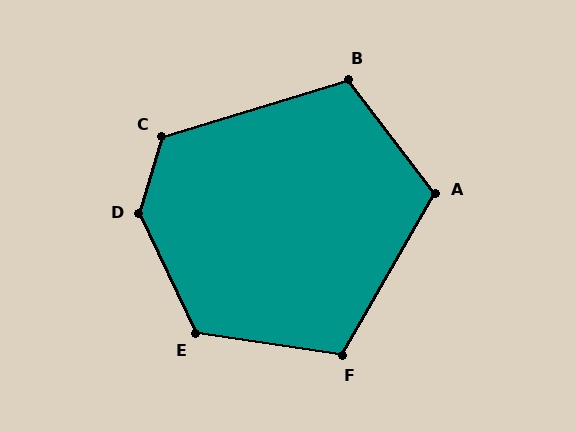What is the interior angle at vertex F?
Approximately 112 degrees (obtuse).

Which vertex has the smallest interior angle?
B, at approximately 111 degrees.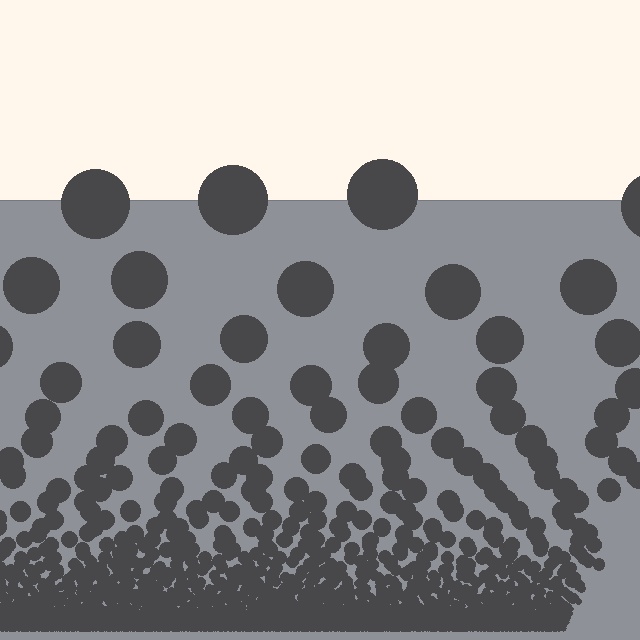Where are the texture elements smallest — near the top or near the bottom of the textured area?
Near the bottom.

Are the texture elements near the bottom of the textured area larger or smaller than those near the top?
Smaller. The gradient is inverted — elements near the bottom are smaller and denser.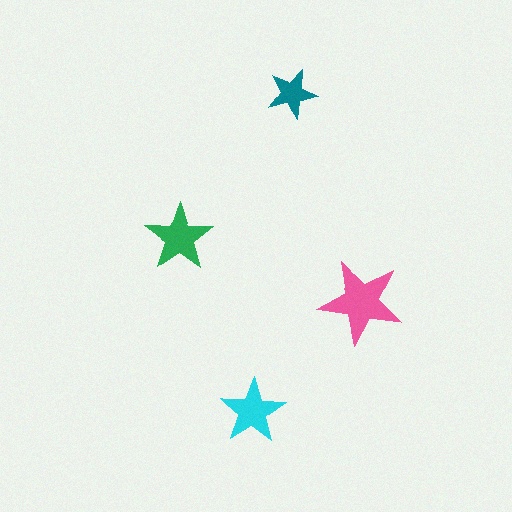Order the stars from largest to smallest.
the pink one, the green one, the cyan one, the teal one.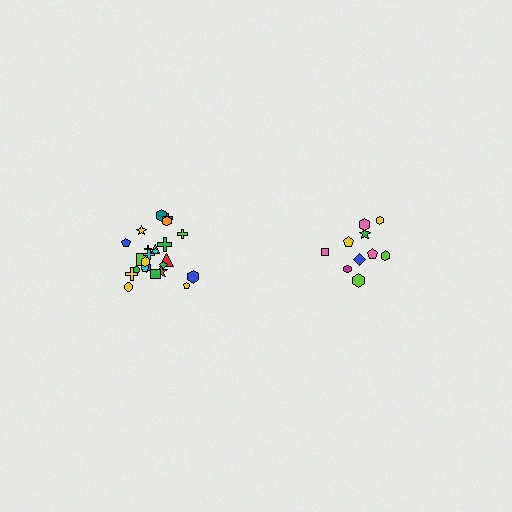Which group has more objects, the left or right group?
The left group.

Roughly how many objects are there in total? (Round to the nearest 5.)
Roughly 35 objects in total.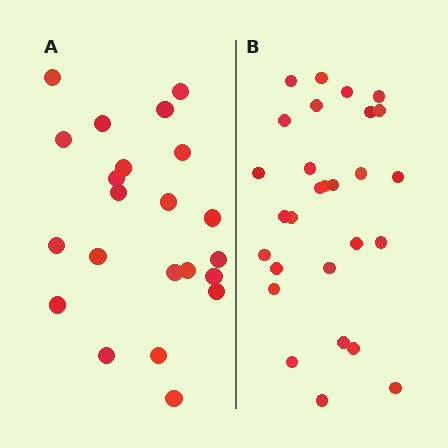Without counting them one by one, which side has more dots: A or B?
Region B (the right region) has more dots.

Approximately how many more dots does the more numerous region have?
Region B has about 6 more dots than region A.